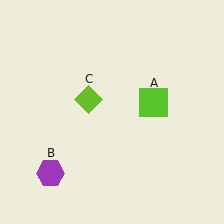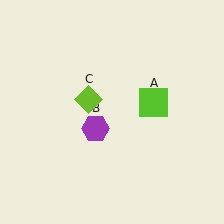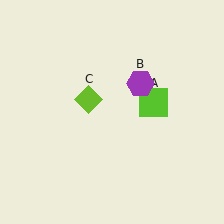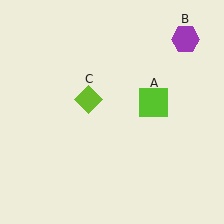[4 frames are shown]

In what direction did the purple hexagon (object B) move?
The purple hexagon (object B) moved up and to the right.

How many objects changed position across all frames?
1 object changed position: purple hexagon (object B).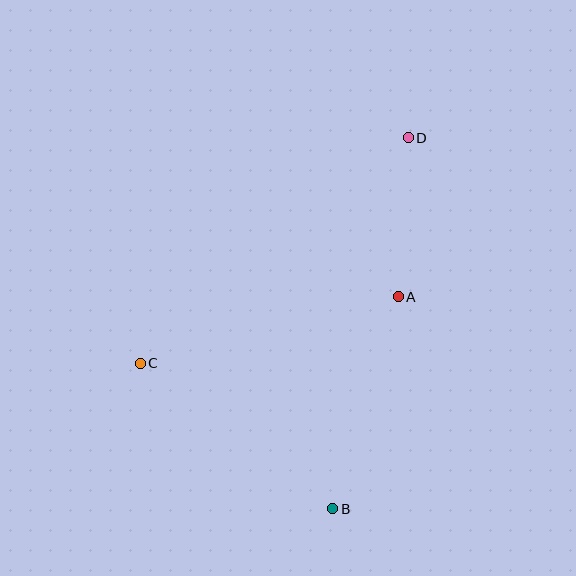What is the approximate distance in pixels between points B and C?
The distance between B and C is approximately 241 pixels.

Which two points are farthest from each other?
Points B and D are farthest from each other.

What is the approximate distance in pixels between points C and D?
The distance between C and D is approximately 350 pixels.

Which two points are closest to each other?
Points A and D are closest to each other.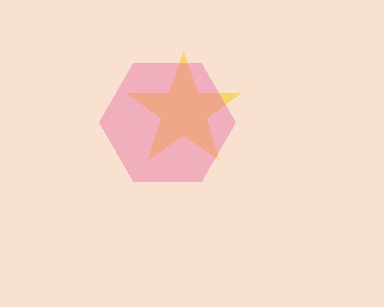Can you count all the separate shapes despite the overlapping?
Yes, there are 2 separate shapes.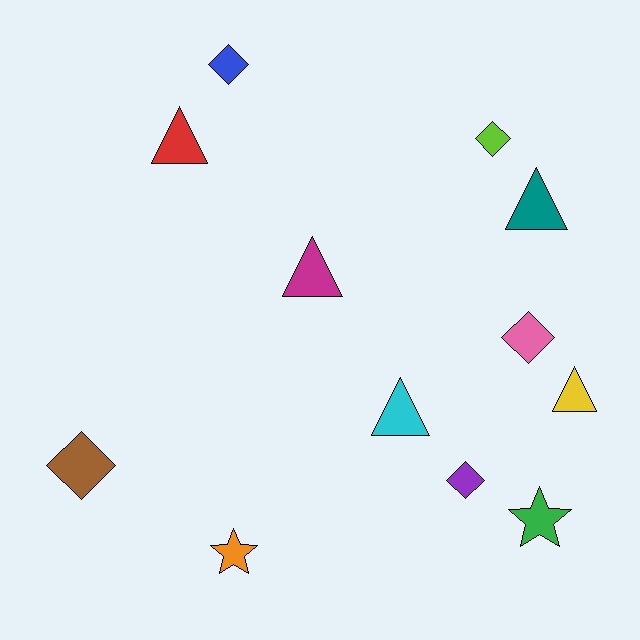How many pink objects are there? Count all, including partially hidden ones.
There is 1 pink object.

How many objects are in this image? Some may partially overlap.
There are 12 objects.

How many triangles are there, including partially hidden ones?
There are 5 triangles.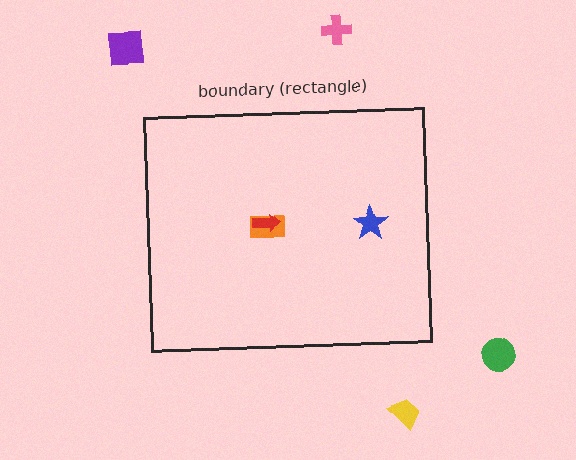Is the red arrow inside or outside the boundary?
Inside.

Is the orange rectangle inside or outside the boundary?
Inside.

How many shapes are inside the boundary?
3 inside, 4 outside.